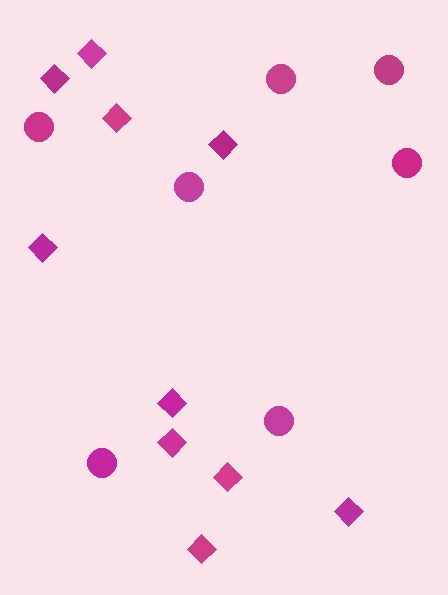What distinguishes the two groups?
There are 2 groups: one group of circles (7) and one group of diamonds (10).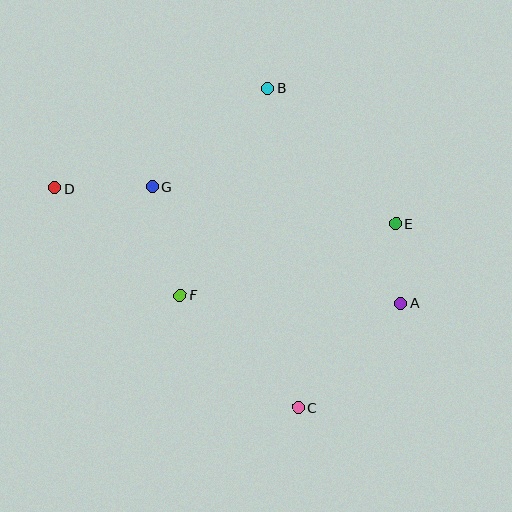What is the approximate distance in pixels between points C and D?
The distance between C and D is approximately 328 pixels.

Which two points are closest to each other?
Points A and E are closest to each other.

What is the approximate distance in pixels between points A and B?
The distance between A and B is approximately 253 pixels.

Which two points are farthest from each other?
Points A and D are farthest from each other.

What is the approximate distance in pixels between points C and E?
The distance between C and E is approximately 208 pixels.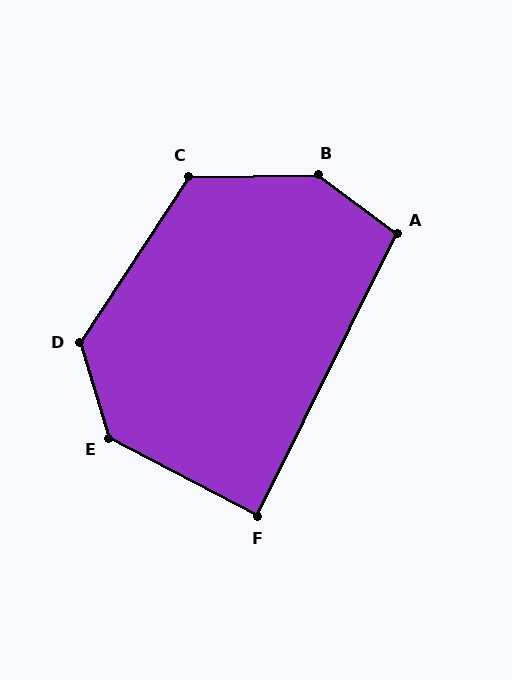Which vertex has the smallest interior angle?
F, at approximately 88 degrees.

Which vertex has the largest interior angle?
B, at approximately 142 degrees.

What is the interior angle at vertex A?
Approximately 101 degrees (obtuse).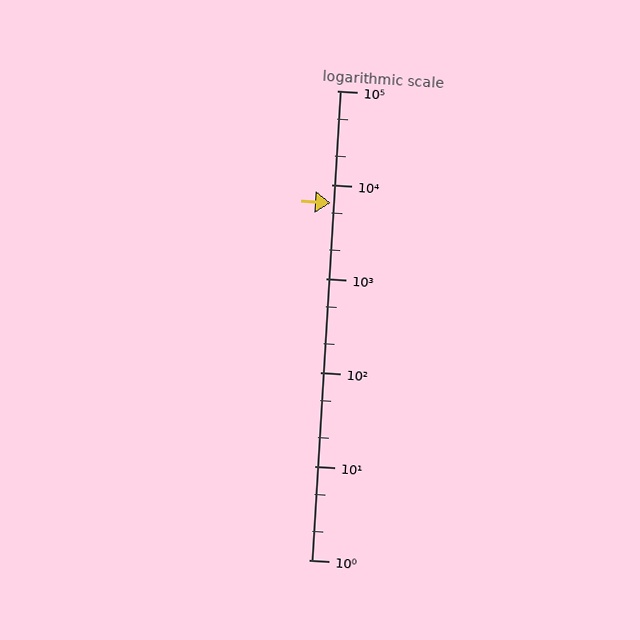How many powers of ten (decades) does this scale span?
The scale spans 5 decades, from 1 to 100000.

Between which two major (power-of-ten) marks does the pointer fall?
The pointer is between 1000 and 10000.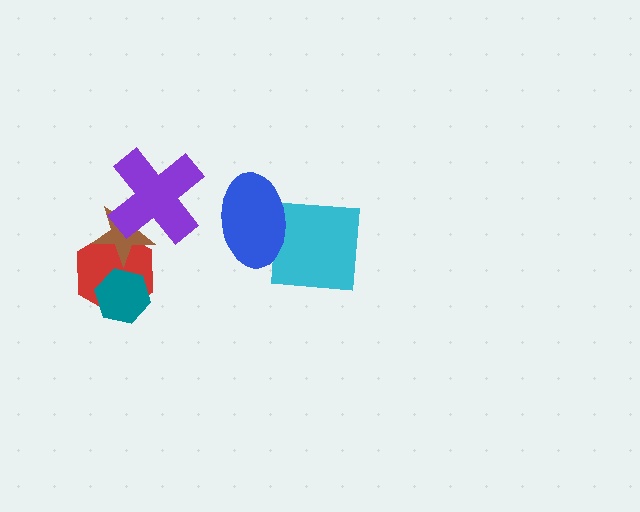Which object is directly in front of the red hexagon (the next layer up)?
The brown star is directly in front of the red hexagon.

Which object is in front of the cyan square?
The blue ellipse is in front of the cyan square.